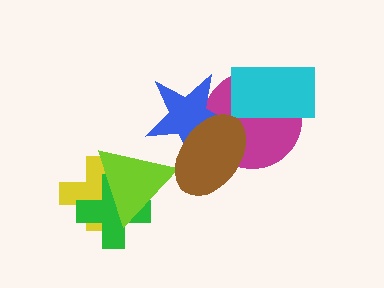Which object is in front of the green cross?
The lime triangle is in front of the green cross.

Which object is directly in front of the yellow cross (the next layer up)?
The green cross is directly in front of the yellow cross.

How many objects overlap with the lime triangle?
3 objects overlap with the lime triangle.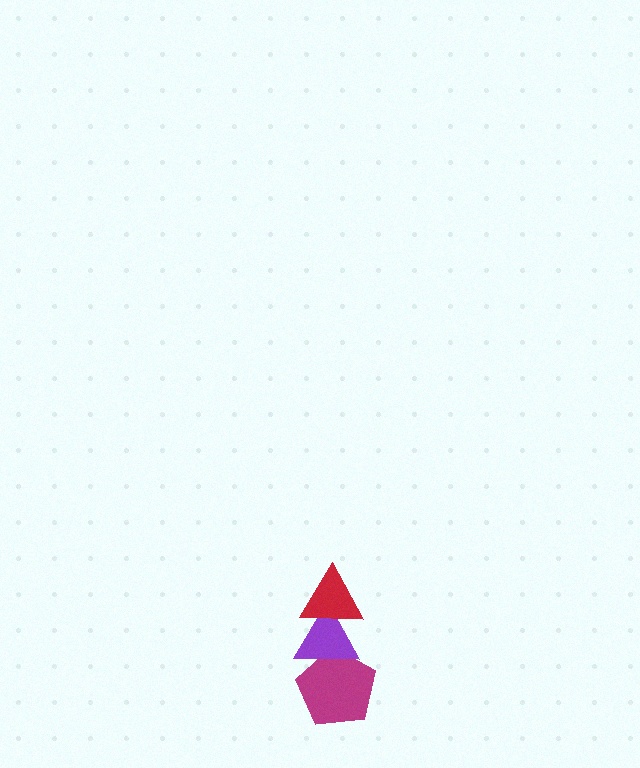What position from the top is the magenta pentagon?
The magenta pentagon is 3rd from the top.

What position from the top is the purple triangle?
The purple triangle is 2nd from the top.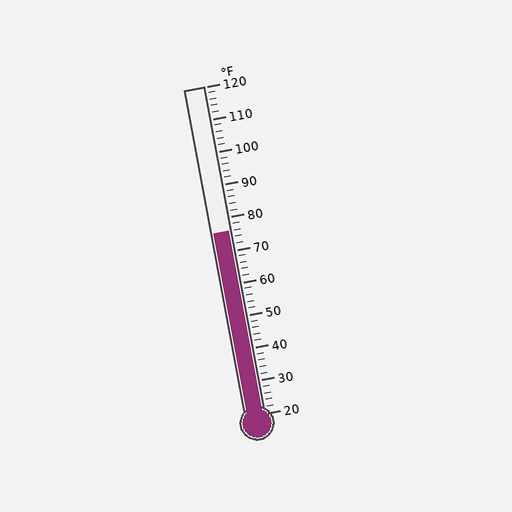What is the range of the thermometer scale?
The thermometer scale ranges from 20°F to 120°F.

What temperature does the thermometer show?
The thermometer shows approximately 76°F.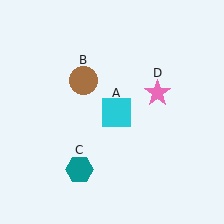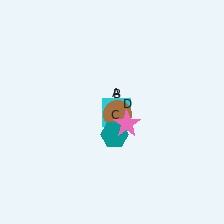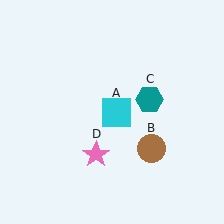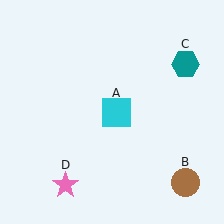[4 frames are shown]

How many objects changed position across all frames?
3 objects changed position: brown circle (object B), teal hexagon (object C), pink star (object D).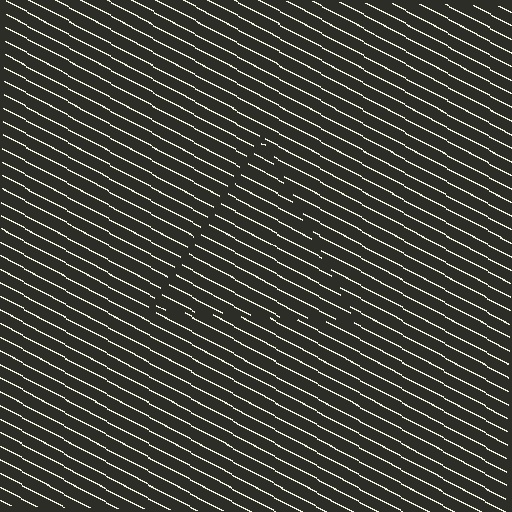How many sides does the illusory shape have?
3 sides — the line-ends trace a triangle.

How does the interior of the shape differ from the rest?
The interior of the shape contains the same grating, shifted by half a period — the contour is defined by the phase discontinuity where line-ends from the inner and outer gratings abut.